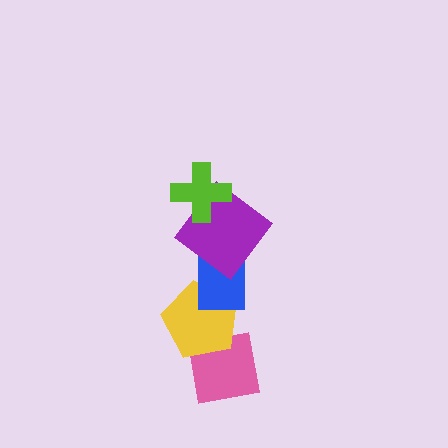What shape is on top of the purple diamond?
The lime cross is on top of the purple diamond.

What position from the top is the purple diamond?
The purple diamond is 2nd from the top.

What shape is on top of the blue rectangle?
The purple diamond is on top of the blue rectangle.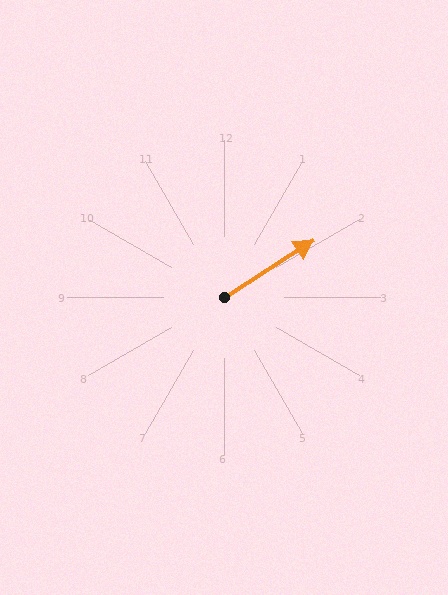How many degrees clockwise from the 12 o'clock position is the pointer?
Approximately 57 degrees.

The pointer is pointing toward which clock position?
Roughly 2 o'clock.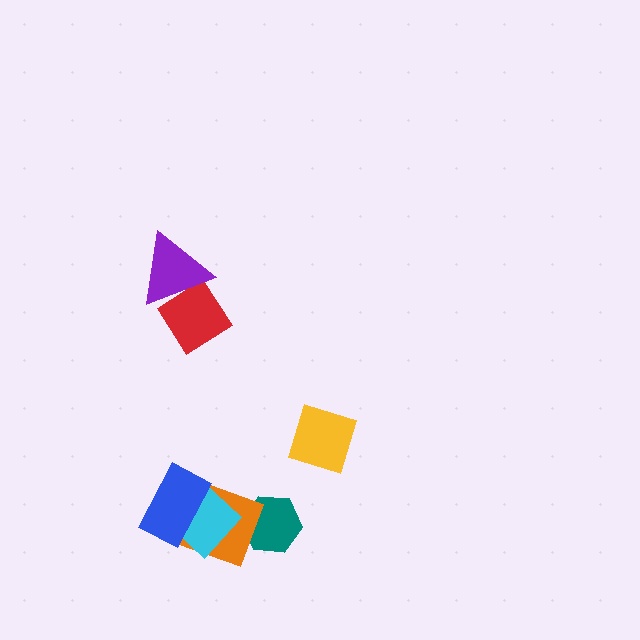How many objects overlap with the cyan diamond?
2 objects overlap with the cyan diamond.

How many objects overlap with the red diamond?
1 object overlaps with the red diamond.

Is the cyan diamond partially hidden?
Yes, it is partially covered by another shape.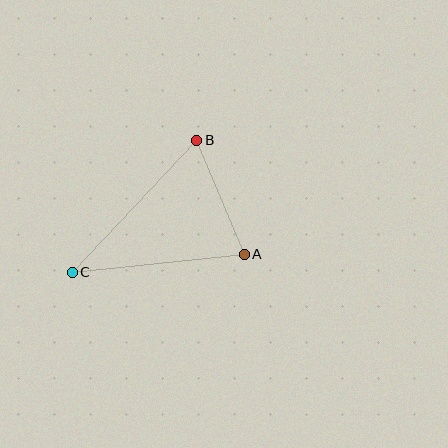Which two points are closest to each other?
Points A and B are closest to each other.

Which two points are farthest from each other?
Points B and C are farthest from each other.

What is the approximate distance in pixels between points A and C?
The distance between A and C is approximately 173 pixels.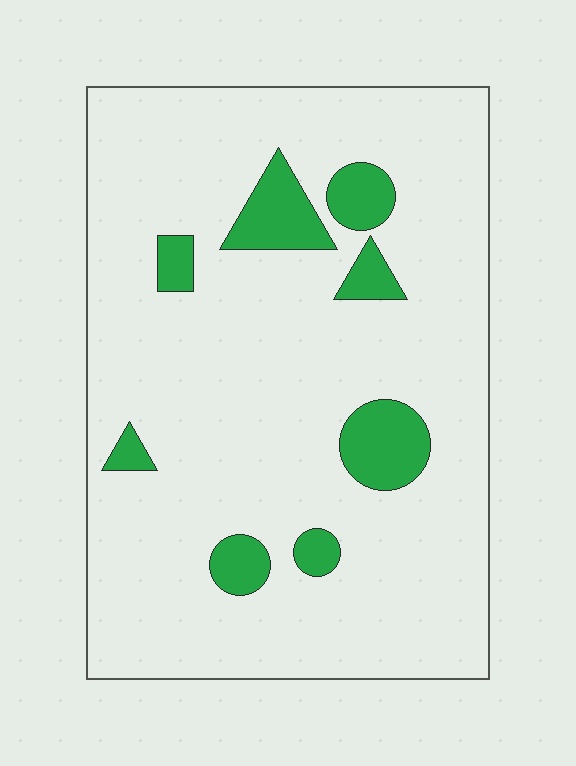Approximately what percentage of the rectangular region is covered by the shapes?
Approximately 10%.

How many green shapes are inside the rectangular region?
8.